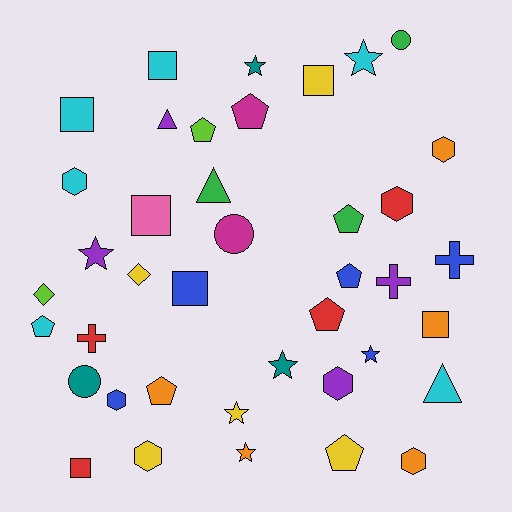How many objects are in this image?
There are 40 objects.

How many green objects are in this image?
There are 3 green objects.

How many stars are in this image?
There are 7 stars.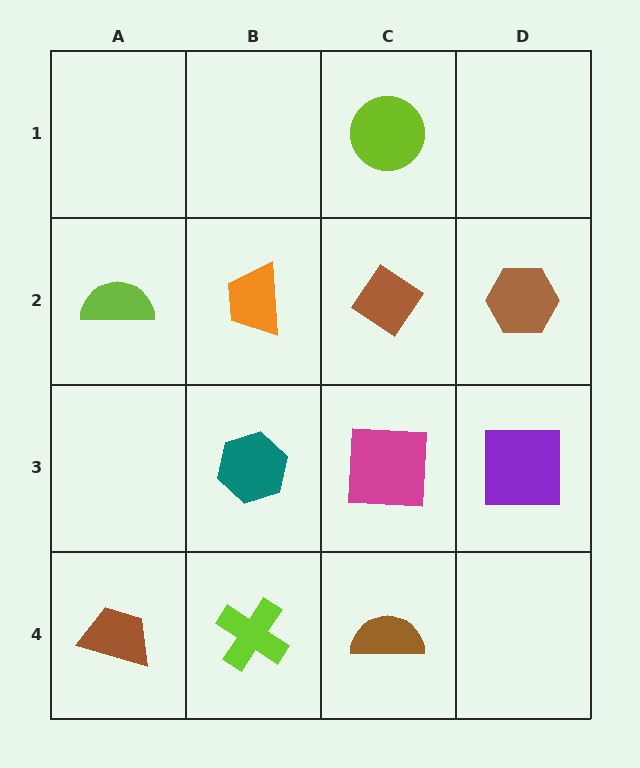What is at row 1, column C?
A lime circle.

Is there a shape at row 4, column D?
No, that cell is empty.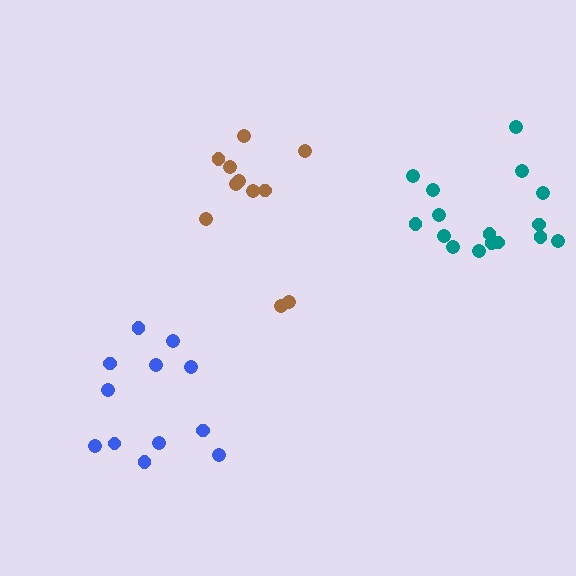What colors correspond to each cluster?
The clusters are colored: brown, blue, teal.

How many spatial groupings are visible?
There are 3 spatial groupings.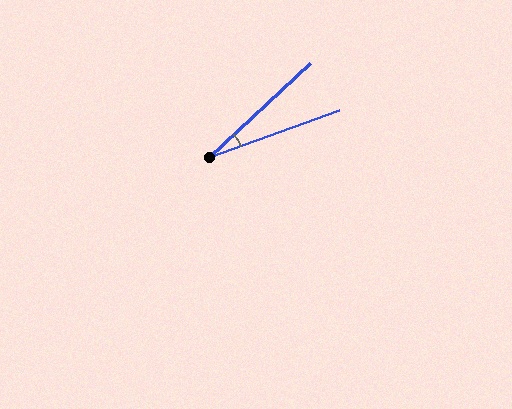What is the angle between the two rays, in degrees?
Approximately 23 degrees.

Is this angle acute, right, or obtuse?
It is acute.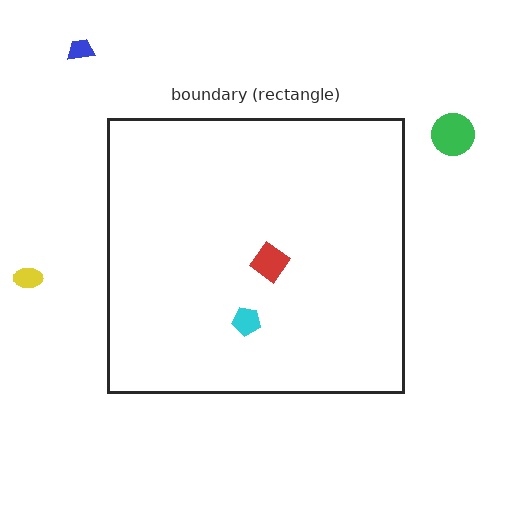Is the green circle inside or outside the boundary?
Outside.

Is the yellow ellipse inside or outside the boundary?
Outside.